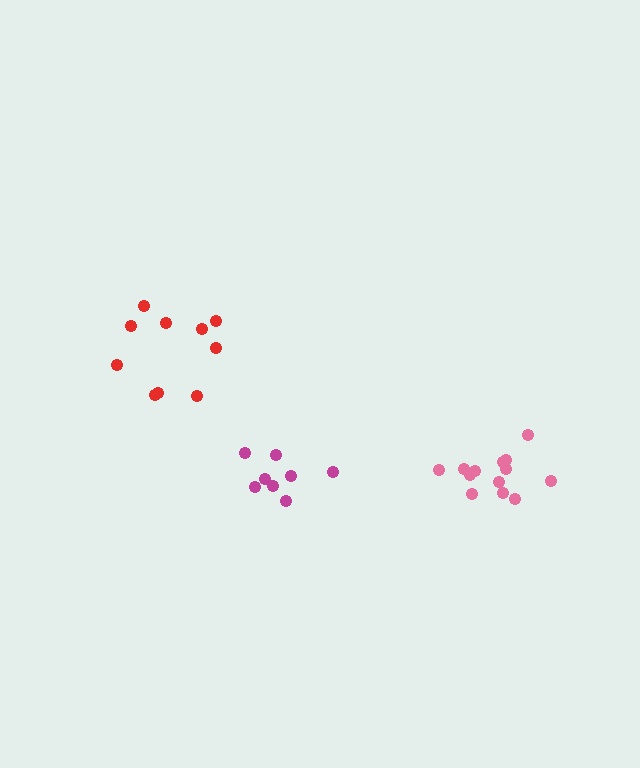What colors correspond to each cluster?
The clusters are colored: red, magenta, pink.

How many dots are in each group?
Group 1: 10 dots, Group 2: 8 dots, Group 3: 13 dots (31 total).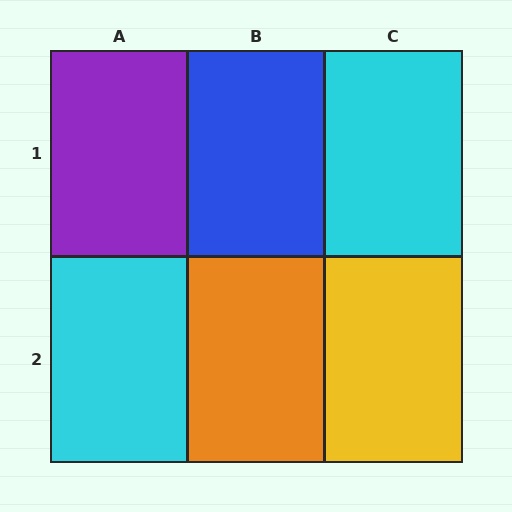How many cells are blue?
1 cell is blue.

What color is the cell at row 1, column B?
Blue.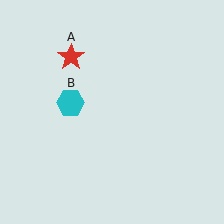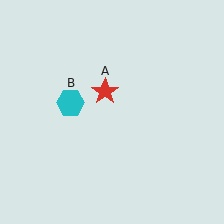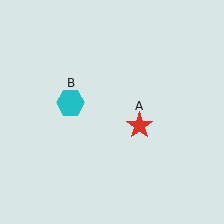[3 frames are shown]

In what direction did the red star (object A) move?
The red star (object A) moved down and to the right.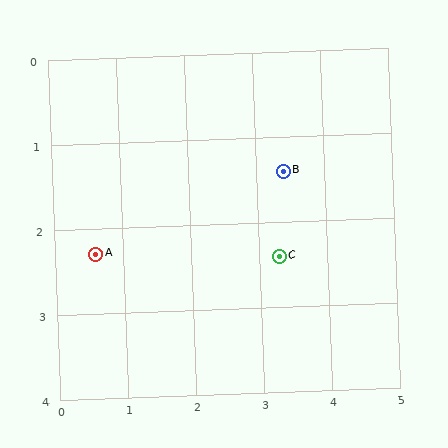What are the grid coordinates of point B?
Point B is at approximately (3.4, 1.4).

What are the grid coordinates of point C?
Point C is at approximately (3.3, 2.4).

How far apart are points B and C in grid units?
Points B and C are about 1.0 grid units apart.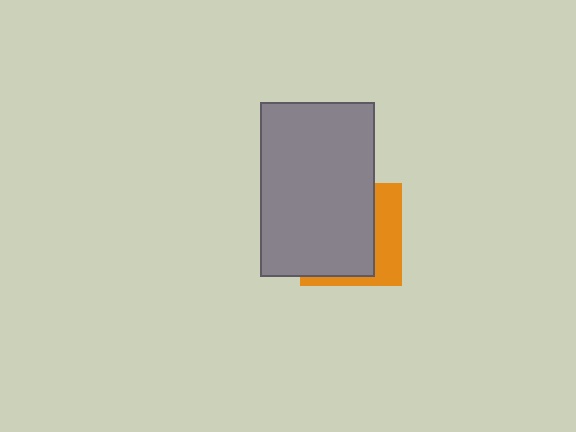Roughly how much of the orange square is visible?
A small part of it is visible (roughly 31%).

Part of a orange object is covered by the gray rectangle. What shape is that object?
It is a square.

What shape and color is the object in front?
The object in front is a gray rectangle.